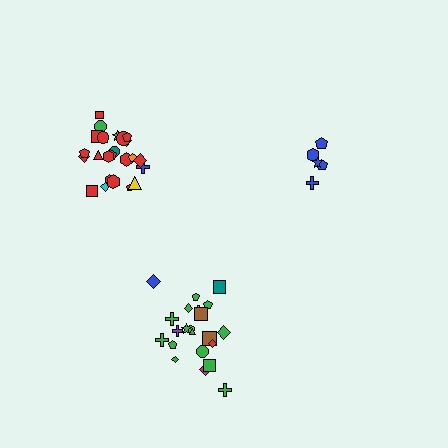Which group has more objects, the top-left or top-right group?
The top-left group.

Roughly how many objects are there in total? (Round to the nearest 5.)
Roughly 50 objects in total.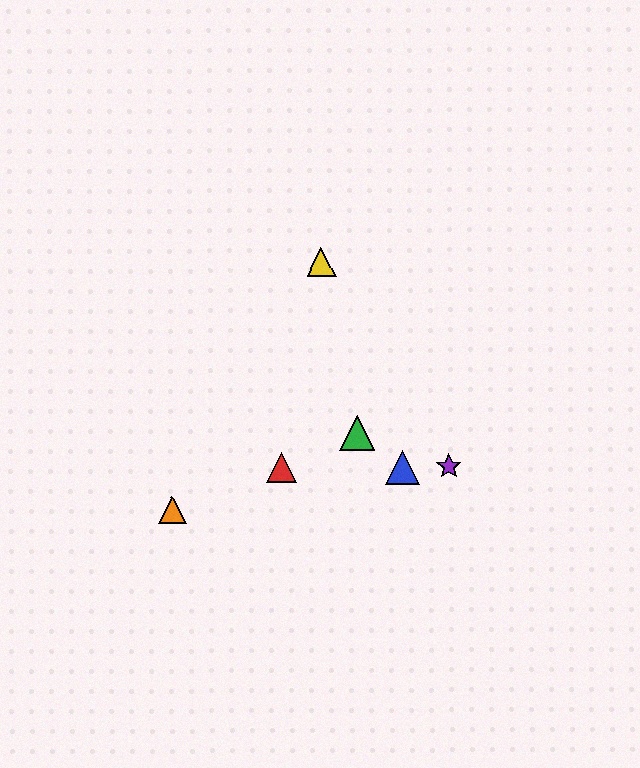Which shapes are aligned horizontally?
The red triangle, the blue triangle, the purple star are aligned horizontally.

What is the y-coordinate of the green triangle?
The green triangle is at y≈433.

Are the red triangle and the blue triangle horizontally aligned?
Yes, both are at y≈467.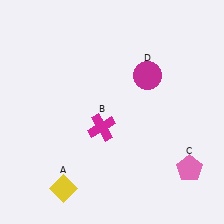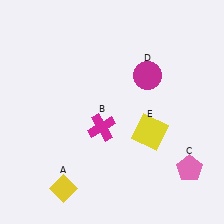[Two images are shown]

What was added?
A yellow square (E) was added in Image 2.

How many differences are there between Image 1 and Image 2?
There is 1 difference between the two images.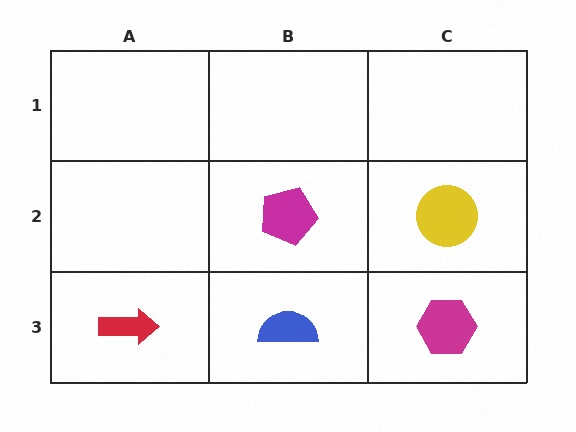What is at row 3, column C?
A magenta hexagon.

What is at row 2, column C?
A yellow circle.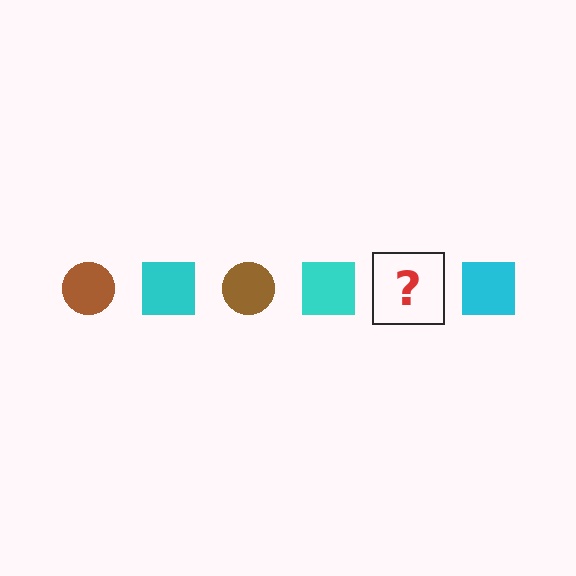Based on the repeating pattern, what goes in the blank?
The blank should be a brown circle.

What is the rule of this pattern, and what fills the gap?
The rule is that the pattern alternates between brown circle and cyan square. The gap should be filled with a brown circle.